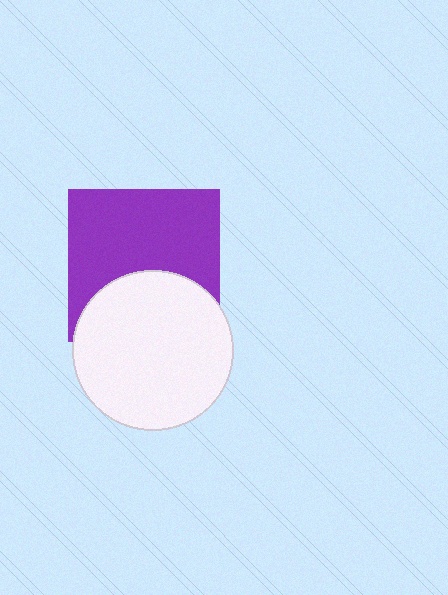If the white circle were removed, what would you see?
You would see the complete purple square.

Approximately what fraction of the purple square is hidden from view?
Roughly 37% of the purple square is hidden behind the white circle.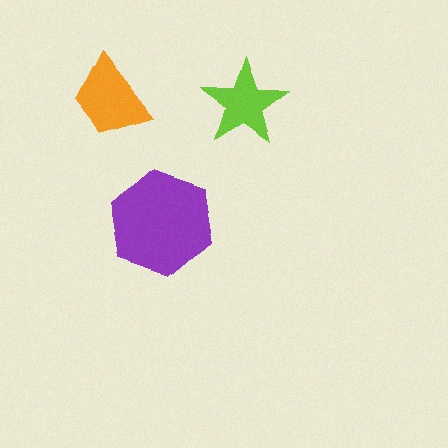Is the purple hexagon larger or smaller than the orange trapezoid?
Larger.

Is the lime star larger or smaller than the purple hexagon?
Smaller.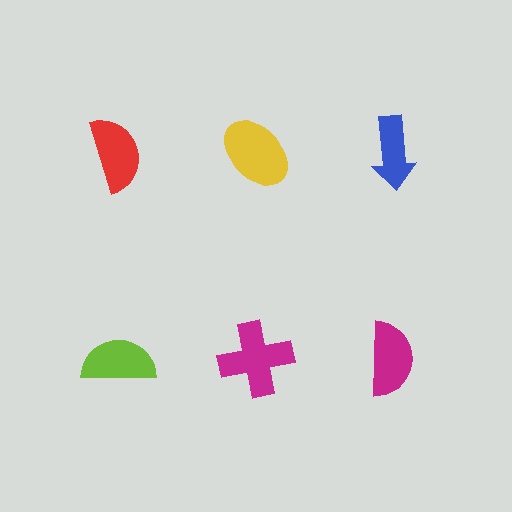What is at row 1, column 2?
A yellow ellipse.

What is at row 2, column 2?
A magenta cross.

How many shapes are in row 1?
3 shapes.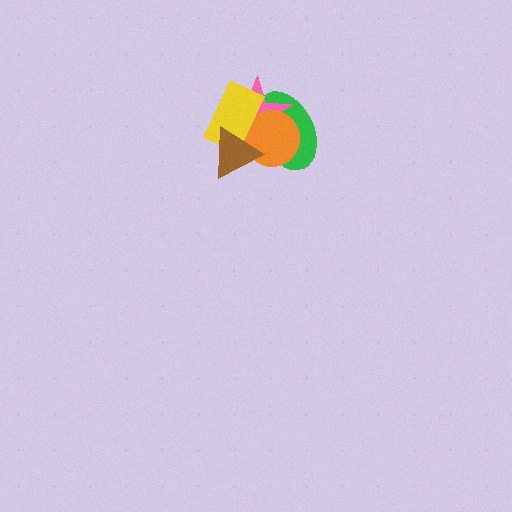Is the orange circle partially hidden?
Yes, it is partially covered by another shape.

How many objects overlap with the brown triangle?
4 objects overlap with the brown triangle.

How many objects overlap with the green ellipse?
4 objects overlap with the green ellipse.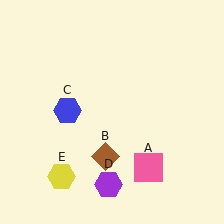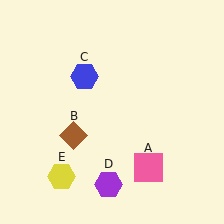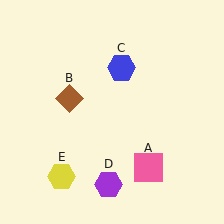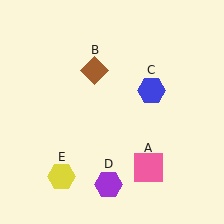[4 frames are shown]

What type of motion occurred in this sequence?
The brown diamond (object B), blue hexagon (object C) rotated clockwise around the center of the scene.